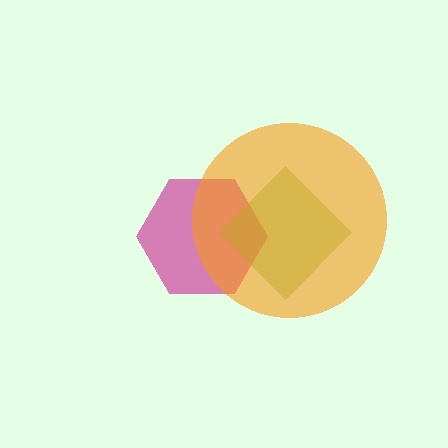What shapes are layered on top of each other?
The layered shapes are: a magenta hexagon, a lime diamond, an orange circle.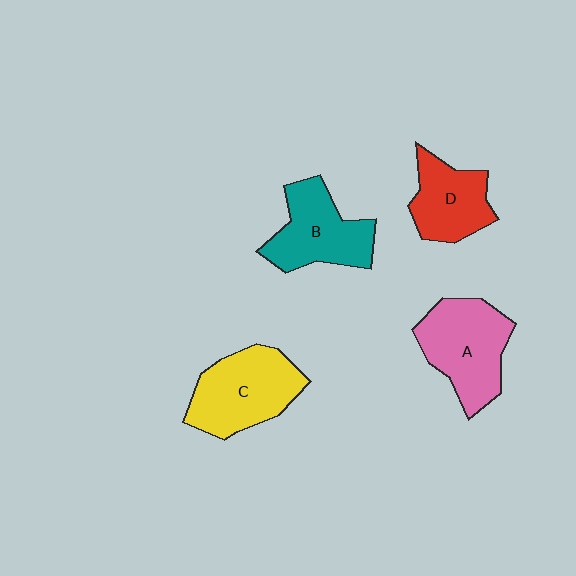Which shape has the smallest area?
Shape D (red).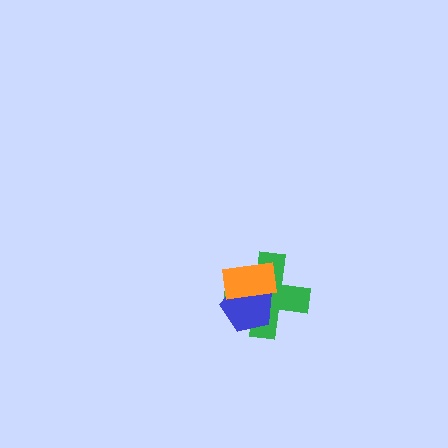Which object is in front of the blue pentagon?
The orange rectangle is in front of the blue pentagon.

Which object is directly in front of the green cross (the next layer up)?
The blue pentagon is directly in front of the green cross.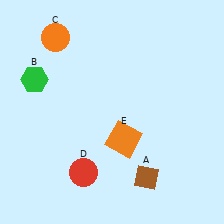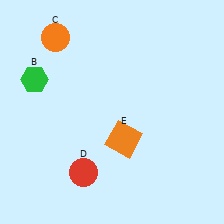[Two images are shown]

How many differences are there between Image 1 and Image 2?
There is 1 difference between the two images.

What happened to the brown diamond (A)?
The brown diamond (A) was removed in Image 2. It was in the bottom-right area of Image 1.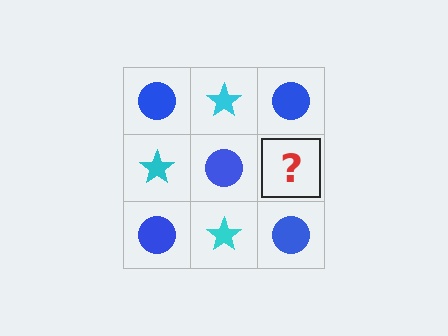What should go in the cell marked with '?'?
The missing cell should contain a cyan star.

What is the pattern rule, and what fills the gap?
The rule is that it alternates blue circle and cyan star in a checkerboard pattern. The gap should be filled with a cyan star.